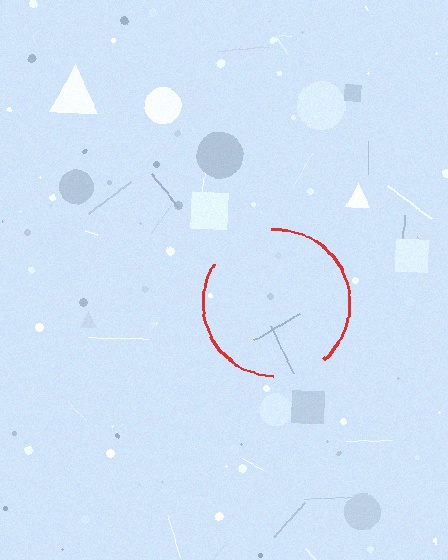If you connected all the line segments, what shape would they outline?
They would outline a circle.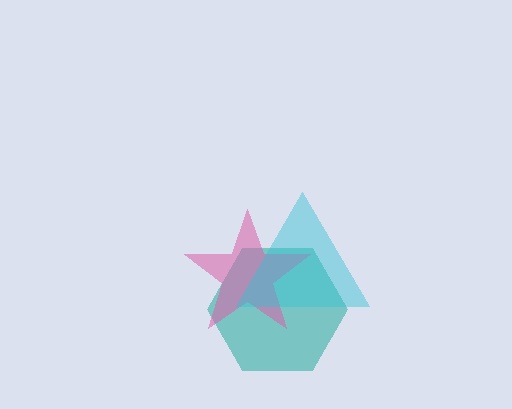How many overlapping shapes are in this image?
There are 3 overlapping shapes in the image.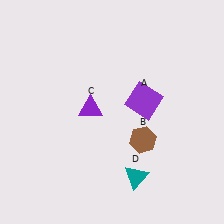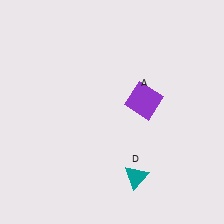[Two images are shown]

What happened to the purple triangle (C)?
The purple triangle (C) was removed in Image 2. It was in the top-left area of Image 1.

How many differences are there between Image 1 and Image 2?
There are 2 differences between the two images.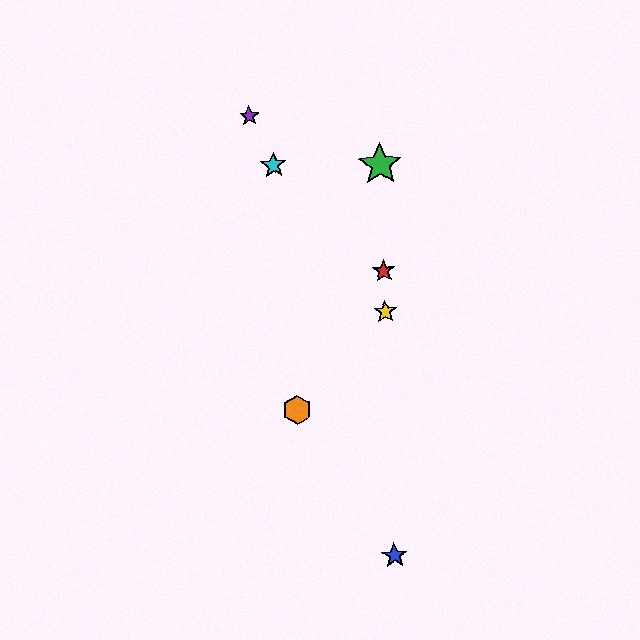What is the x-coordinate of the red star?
The red star is at x≈384.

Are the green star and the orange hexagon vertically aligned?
No, the green star is at x≈380 and the orange hexagon is at x≈297.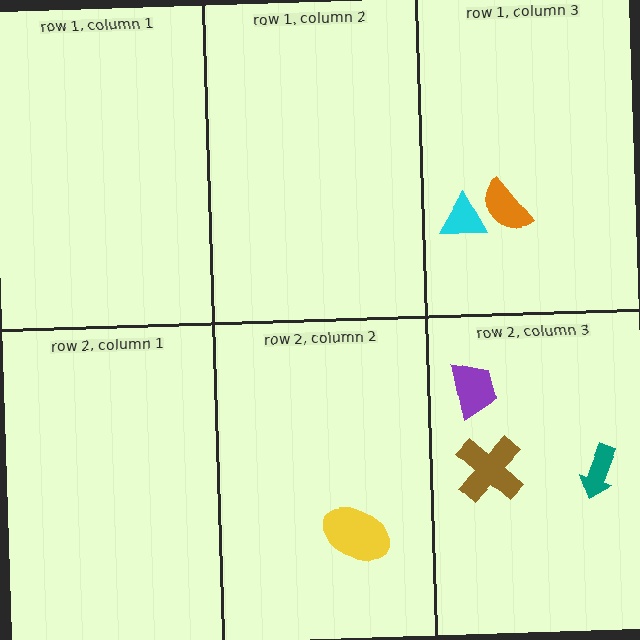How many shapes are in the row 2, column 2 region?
1.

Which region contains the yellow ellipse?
The row 2, column 2 region.